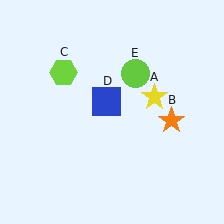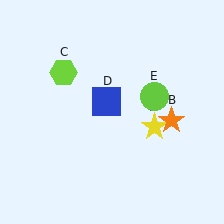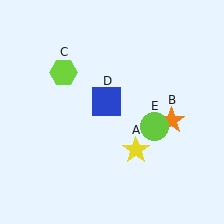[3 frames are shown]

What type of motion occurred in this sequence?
The yellow star (object A), lime circle (object E) rotated clockwise around the center of the scene.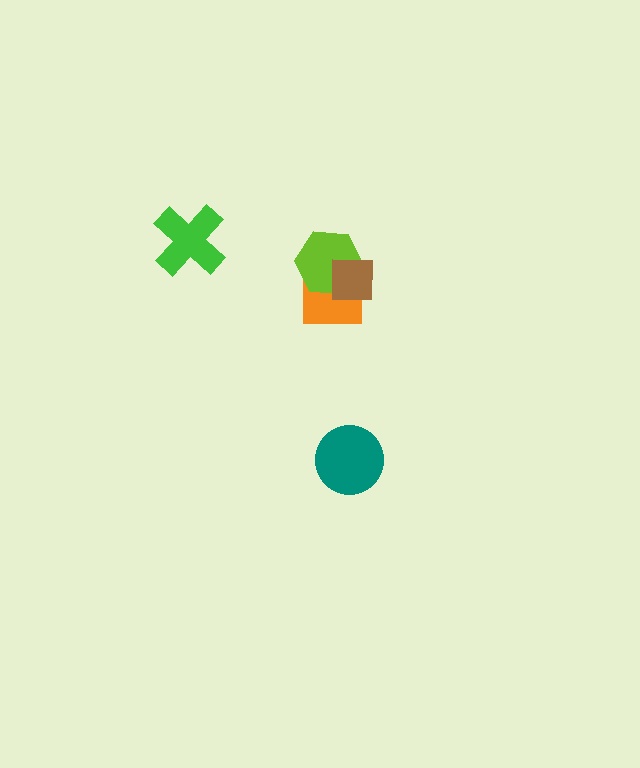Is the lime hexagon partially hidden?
Yes, it is partially covered by another shape.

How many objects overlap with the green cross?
0 objects overlap with the green cross.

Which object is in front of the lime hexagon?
The brown square is in front of the lime hexagon.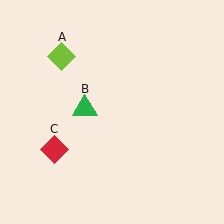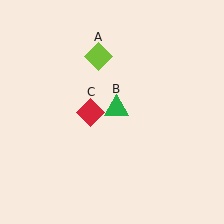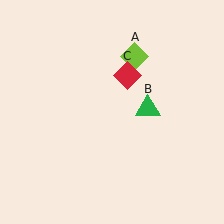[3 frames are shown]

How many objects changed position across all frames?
3 objects changed position: lime diamond (object A), green triangle (object B), red diamond (object C).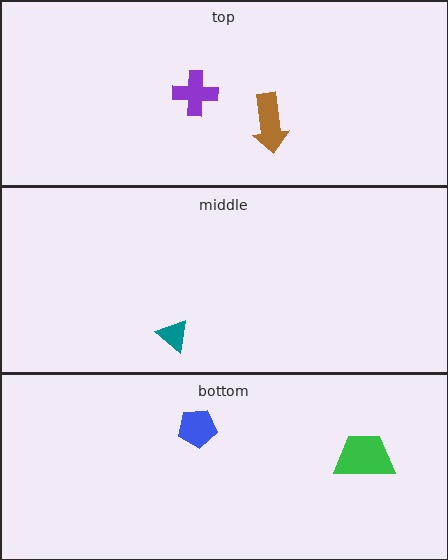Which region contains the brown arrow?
The top region.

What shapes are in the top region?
The brown arrow, the purple cross.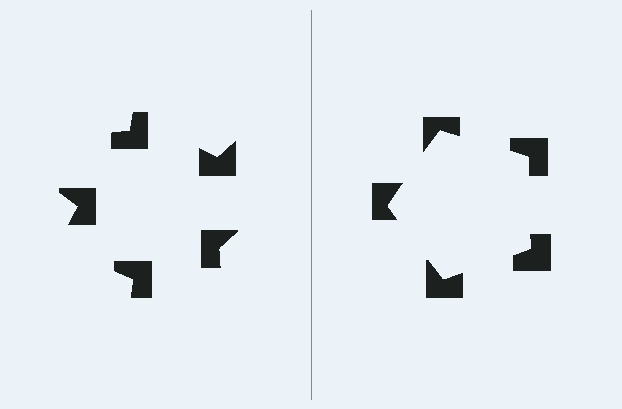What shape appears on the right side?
An illusory pentagon.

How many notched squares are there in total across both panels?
10 — 5 on each side.